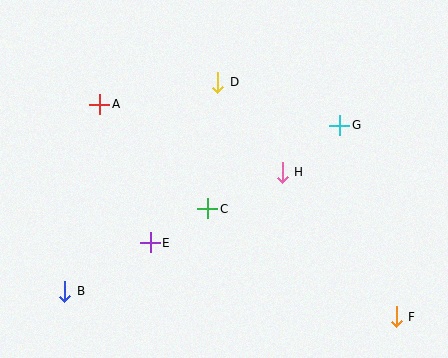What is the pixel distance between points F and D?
The distance between F and D is 295 pixels.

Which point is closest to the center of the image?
Point C at (208, 209) is closest to the center.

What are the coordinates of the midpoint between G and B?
The midpoint between G and B is at (202, 208).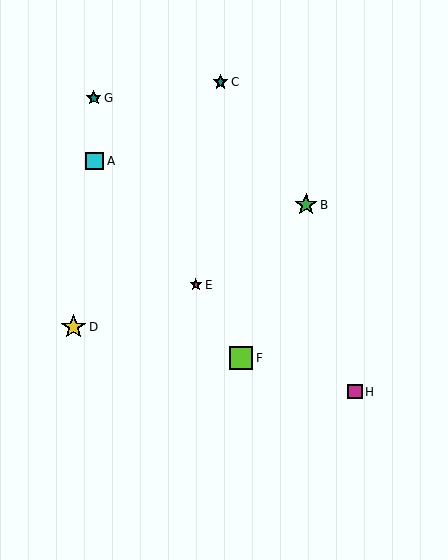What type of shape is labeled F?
Shape F is a lime square.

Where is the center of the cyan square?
The center of the cyan square is at (95, 161).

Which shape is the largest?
The yellow star (labeled D) is the largest.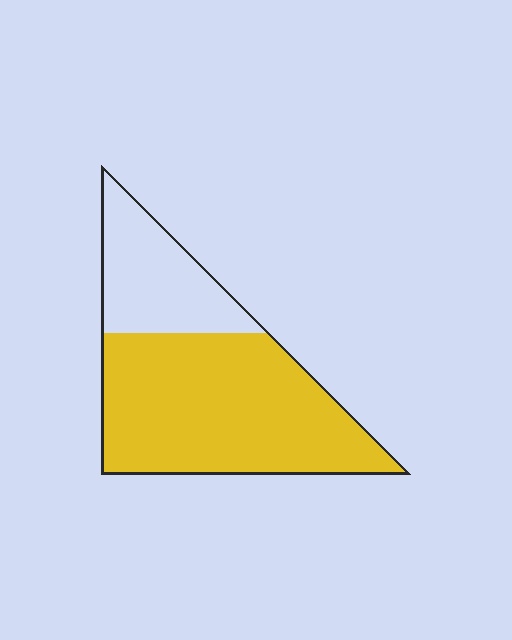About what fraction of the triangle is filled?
About two thirds (2/3).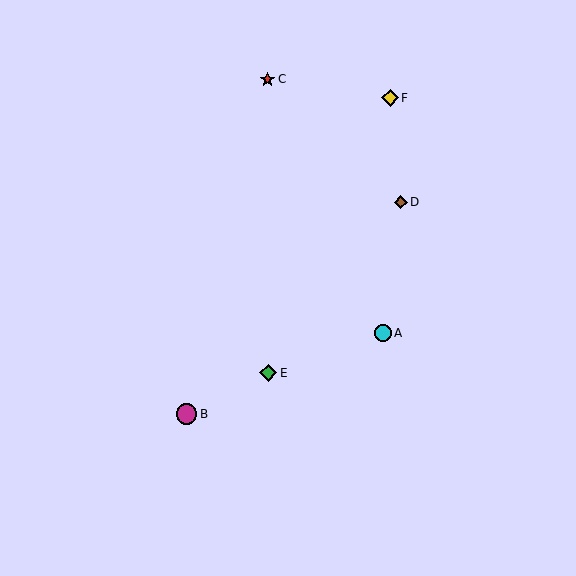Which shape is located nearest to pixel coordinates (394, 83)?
The yellow diamond (labeled F) at (390, 98) is nearest to that location.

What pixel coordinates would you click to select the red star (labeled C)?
Click at (268, 79) to select the red star C.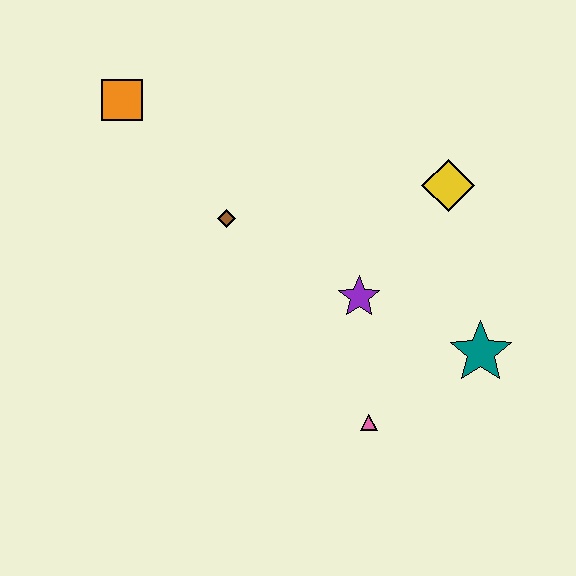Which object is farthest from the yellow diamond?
The orange square is farthest from the yellow diamond.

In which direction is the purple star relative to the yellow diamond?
The purple star is below the yellow diamond.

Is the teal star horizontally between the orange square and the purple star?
No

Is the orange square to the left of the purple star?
Yes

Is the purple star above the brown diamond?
No